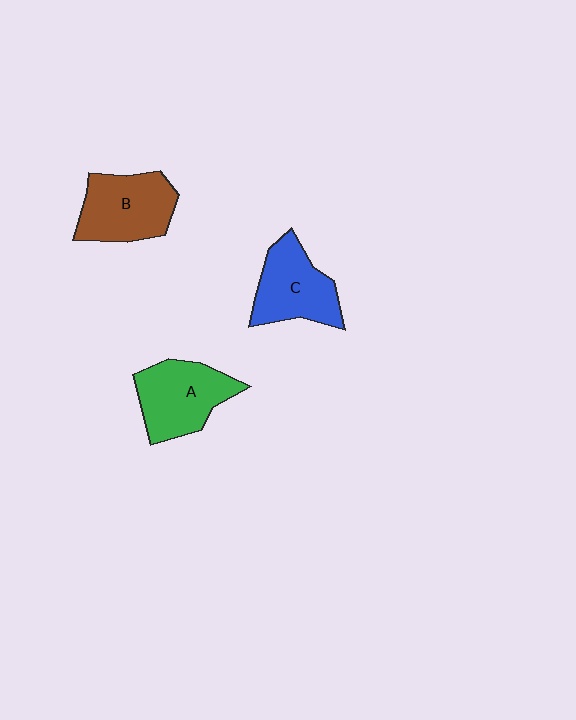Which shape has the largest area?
Shape B (brown).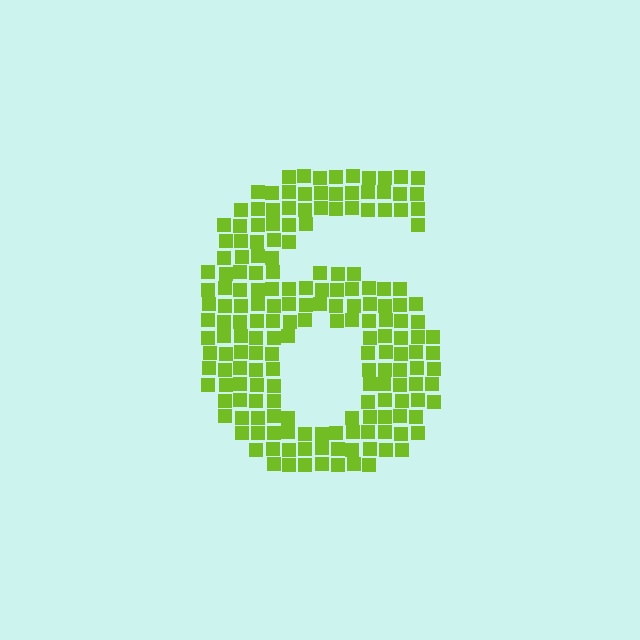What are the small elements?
The small elements are squares.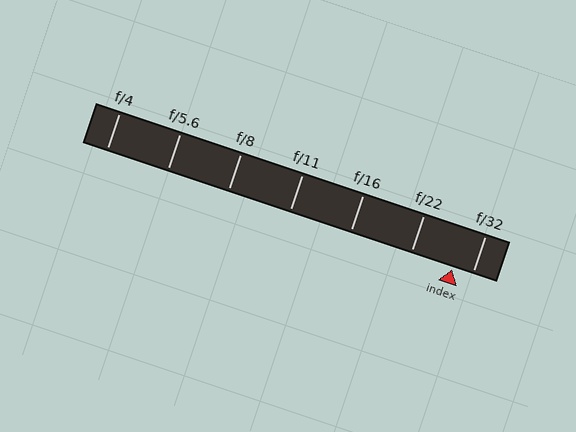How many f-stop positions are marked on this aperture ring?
There are 7 f-stop positions marked.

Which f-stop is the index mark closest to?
The index mark is closest to f/32.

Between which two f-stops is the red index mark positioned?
The index mark is between f/22 and f/32.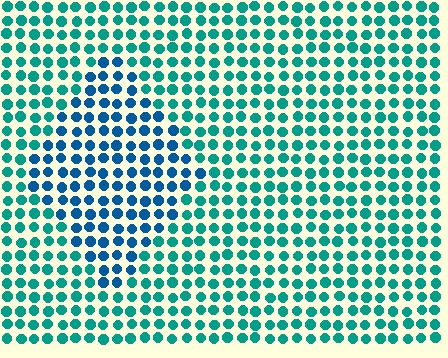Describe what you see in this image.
The image is filled with small teal elements in a uniform arrangement. A diamond-shaped region is visible where the elements are tinted to a slightly different hue, forming a subtle color boundary.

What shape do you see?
I see a diamond.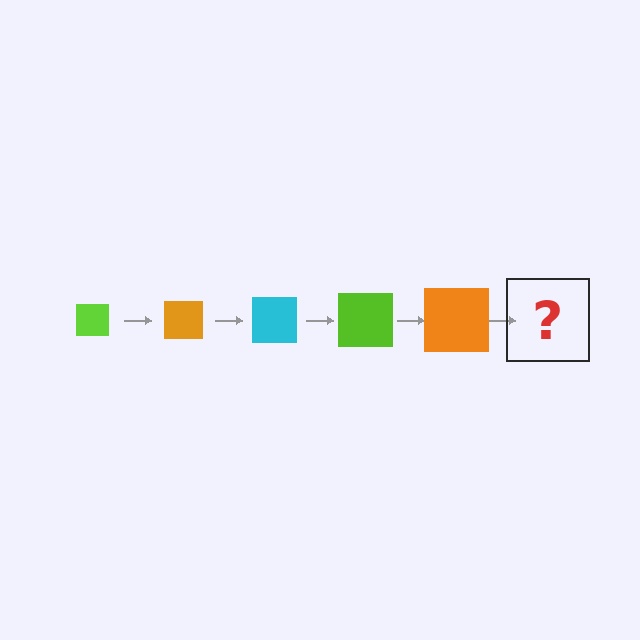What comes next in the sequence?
The next element should be a cyan square, larger than the previous one.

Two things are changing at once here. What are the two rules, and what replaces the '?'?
The two rules are that the square grows larger each step and the color cycles through lime, orange, and cyan. The '?' should be a cyan square, larger than the previous one.